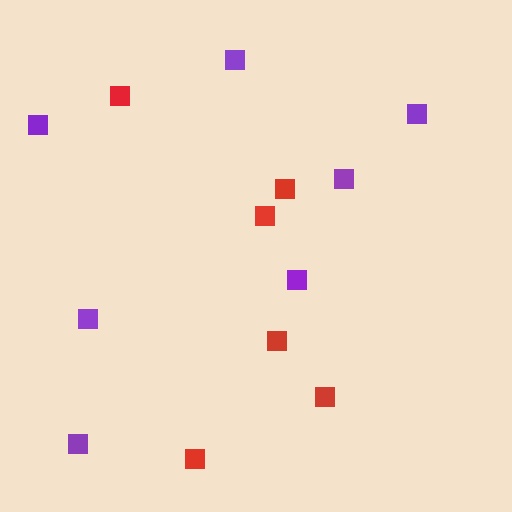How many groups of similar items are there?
There are 2 groups: one group of purple squares (7) and one group of red squares (6).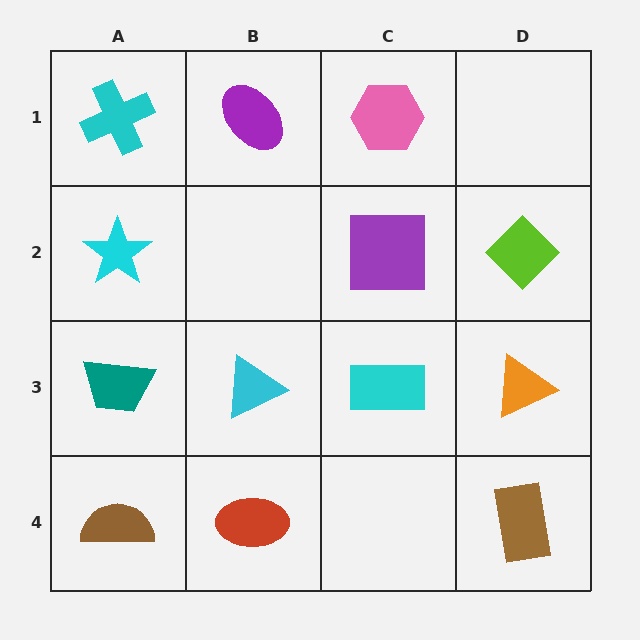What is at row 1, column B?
A purple ellipse.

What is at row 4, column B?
A red ellipse.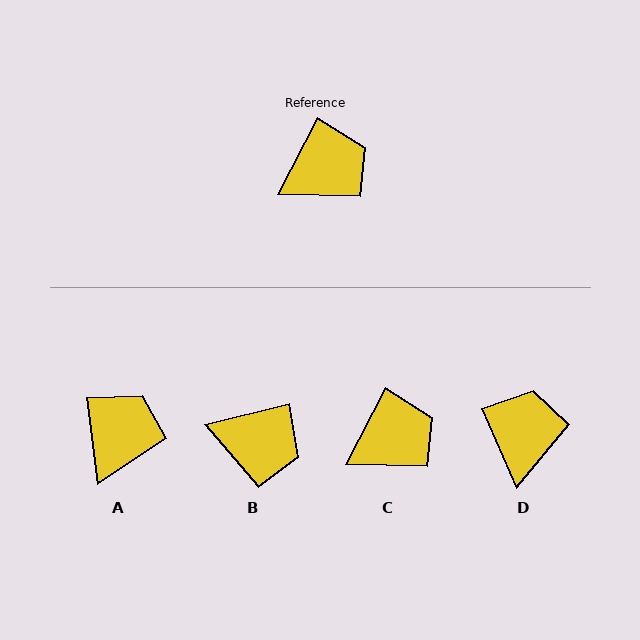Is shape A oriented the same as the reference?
No, it is off by about 35 degrees.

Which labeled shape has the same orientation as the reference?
C.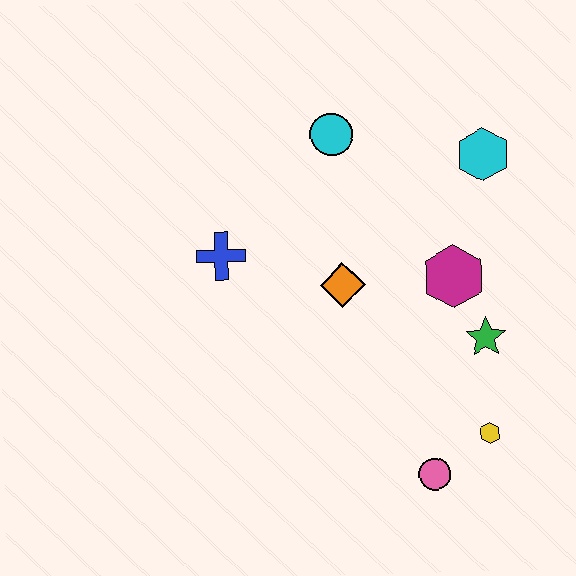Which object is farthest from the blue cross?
The yellow hexagon is farthest from the blue cross.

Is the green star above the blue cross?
No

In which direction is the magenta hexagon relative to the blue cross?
The magenta hexagon is to the right of the blue cross.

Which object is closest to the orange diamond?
The magenta hexagon is closest to the orange diamond.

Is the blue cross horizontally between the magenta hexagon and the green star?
No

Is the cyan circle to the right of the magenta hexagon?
No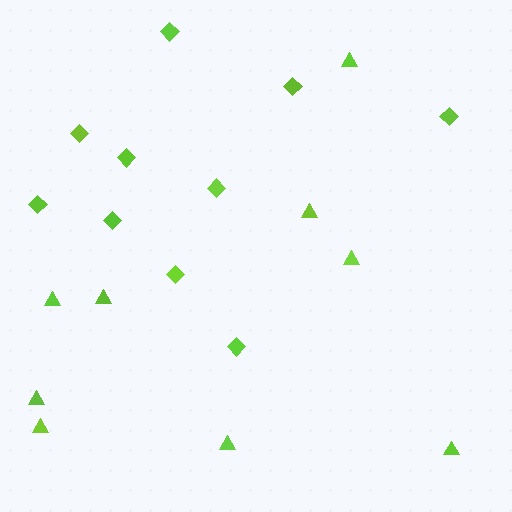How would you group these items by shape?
There are 2 groups: one group of triangles (9) and one group of diamonds (10).